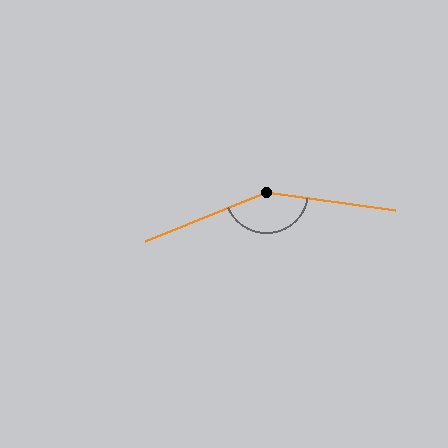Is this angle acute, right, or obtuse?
It is obtuse.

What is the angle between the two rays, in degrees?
Approximately 149 degrees.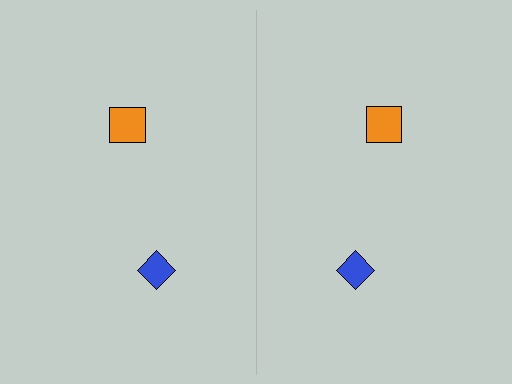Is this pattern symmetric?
Yes, this pattern has bilateral (reflection) symmetry.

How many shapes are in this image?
There are 4 shapes in this image.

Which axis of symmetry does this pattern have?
The pattern has a vertical axis of symmetry running through the center of the image.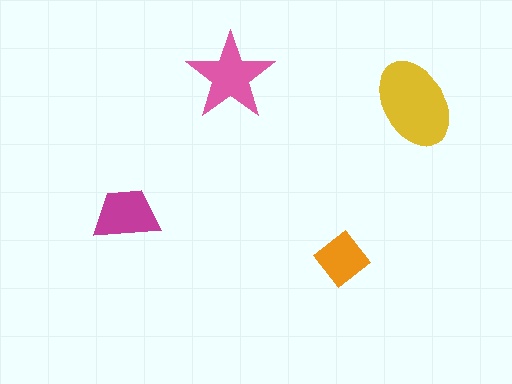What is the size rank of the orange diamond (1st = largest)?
4th.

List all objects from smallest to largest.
The orange diamond, the magenta trapezoid, the pink star, the yellow ellipse.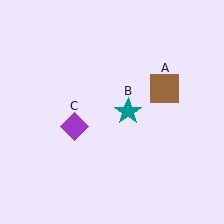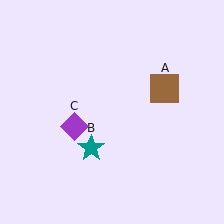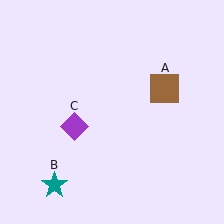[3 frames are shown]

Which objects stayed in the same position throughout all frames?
Brown square (object A) and purple diamond (object C) remained stationary.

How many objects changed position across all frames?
1 object changed position: teal star (object B).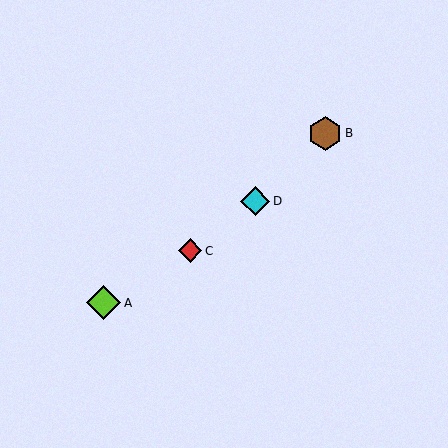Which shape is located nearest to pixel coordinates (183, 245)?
The red diamond (labeled C) at (190, 251) is nearest to that location.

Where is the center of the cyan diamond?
The center of the cyan diamond is at (255, 201).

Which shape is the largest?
The lime diamond (labeled A) is the largest.